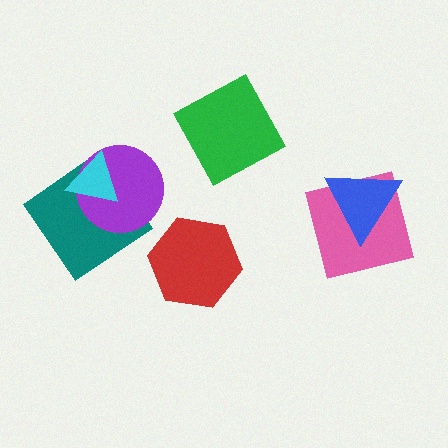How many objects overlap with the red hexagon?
0 objects overlap with the red hexagon.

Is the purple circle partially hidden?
Yes, it is partially covered by another shape.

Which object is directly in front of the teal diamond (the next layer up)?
The purple circle is directly in front of the teal diamond.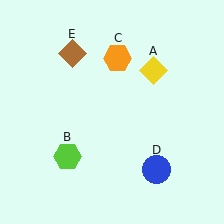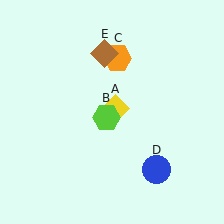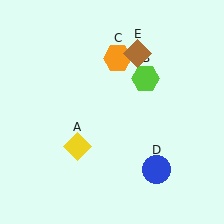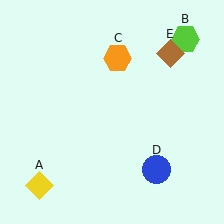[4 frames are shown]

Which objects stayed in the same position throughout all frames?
Orange hexagon (object C) and blue circle (object D) remained stationary.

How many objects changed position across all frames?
3 objects changed position: yellow diamond (object A), lime hexagon (object B), brown diamond (object E).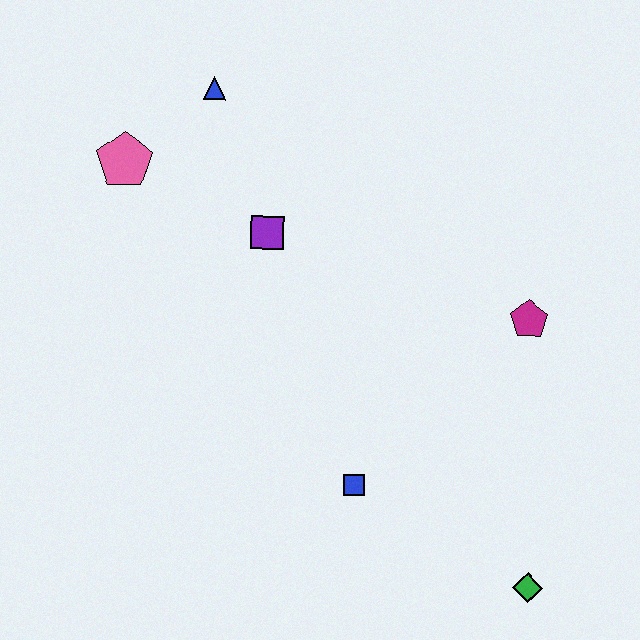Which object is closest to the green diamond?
The blue square is closest to the green diamond.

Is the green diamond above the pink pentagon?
No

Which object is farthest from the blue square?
The blue triangle is farthest from the blue square.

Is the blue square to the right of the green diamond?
No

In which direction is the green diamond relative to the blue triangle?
The green diamond is below the blue triangle.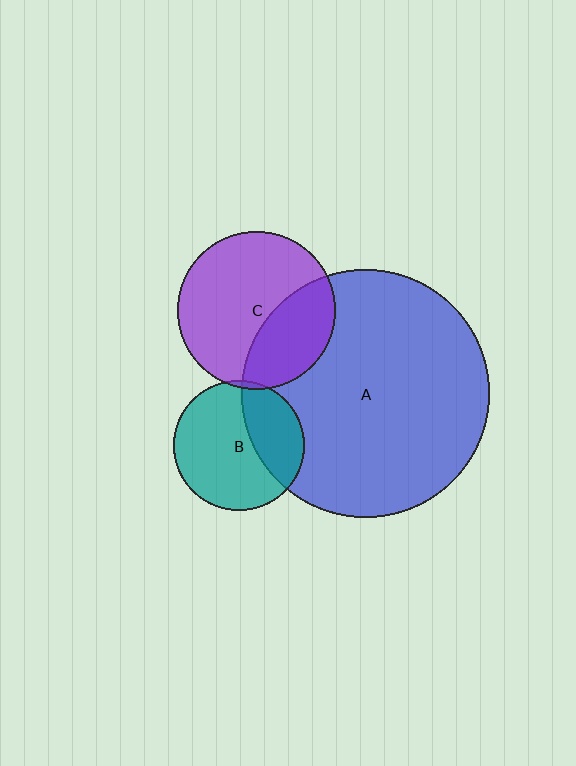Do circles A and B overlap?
Yes.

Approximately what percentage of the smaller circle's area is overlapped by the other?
Approximately 35%.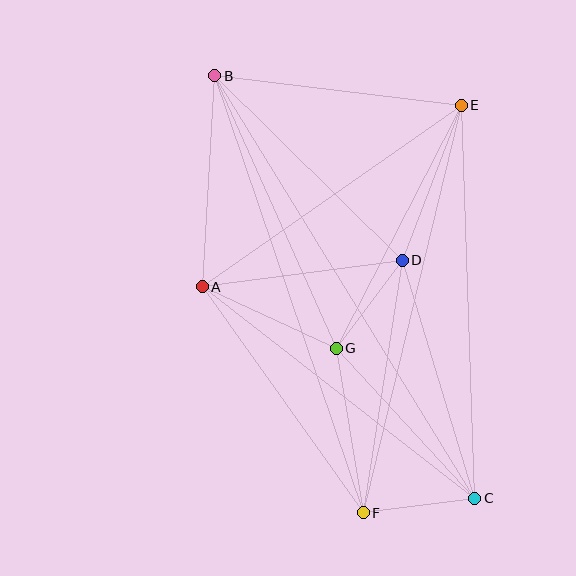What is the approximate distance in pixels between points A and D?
The distance between A and D is approximately 202 pixels.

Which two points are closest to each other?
Points D and G are closest to each other.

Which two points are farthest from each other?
Points B and C are farthest from each other.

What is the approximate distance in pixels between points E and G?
The distance between E and G is approximately 273 pixels.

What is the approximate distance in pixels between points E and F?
The distance between E and F is approximately 419 pixels.